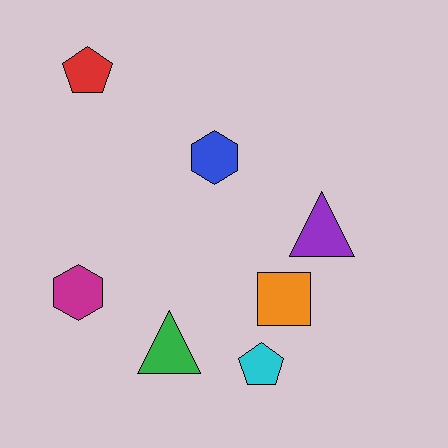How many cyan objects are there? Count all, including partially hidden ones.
There is 1 cyan object.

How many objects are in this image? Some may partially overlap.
There are 7 objects.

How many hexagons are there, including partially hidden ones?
There are 2 hexagons.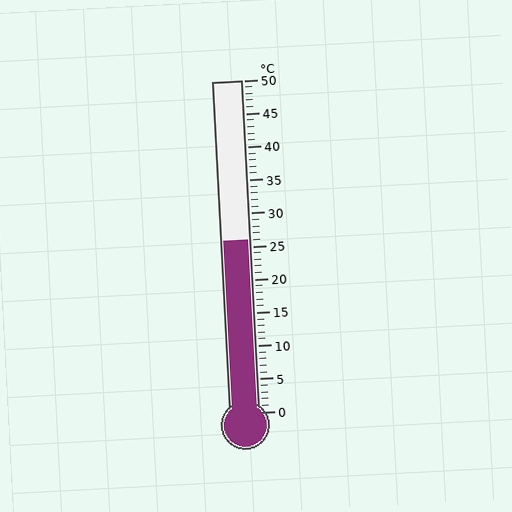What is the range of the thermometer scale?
The thermometer scale ranges from 0°C to 50°C.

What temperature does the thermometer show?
The thermometer shows approximately 26°C.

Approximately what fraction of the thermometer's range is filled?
The thermometer is filled to approximately 50% of its range.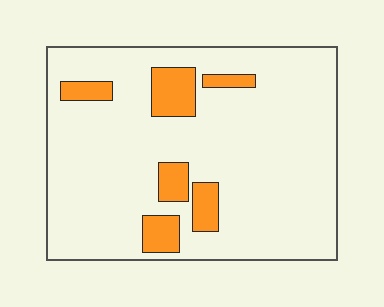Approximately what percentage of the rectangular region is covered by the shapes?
Approximately 15%.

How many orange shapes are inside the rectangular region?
6.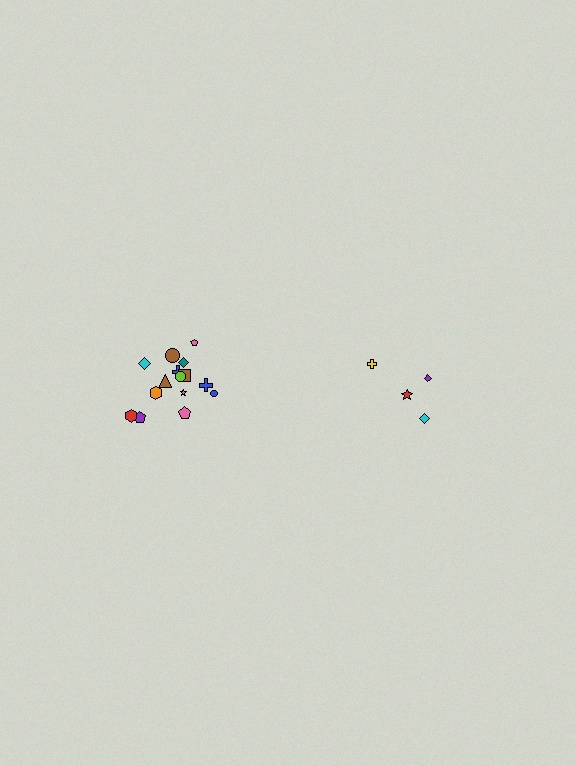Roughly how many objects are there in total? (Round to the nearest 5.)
Roughly 20 objects in total.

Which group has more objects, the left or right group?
The left group.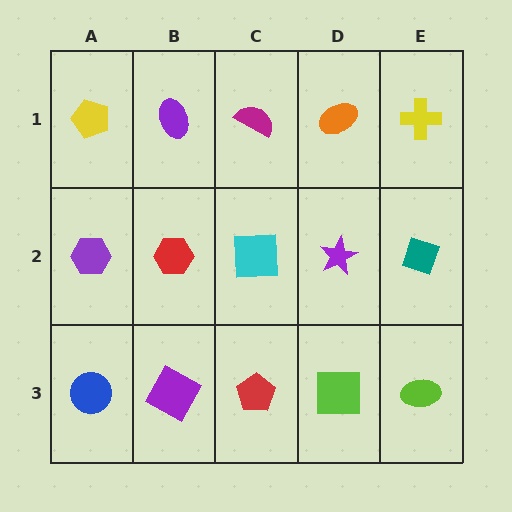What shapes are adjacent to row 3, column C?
A cyan square (row 2, column C), a purple square (row 3, column B), a lime square (row 3, column D).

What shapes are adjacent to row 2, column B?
A purple ellipse (row 1, column B), a purple square (row 3, column B), a purple hexagon (row 2, column A), a cyan square (row 2, column C).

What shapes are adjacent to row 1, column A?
A purple hexagon (row 2, column A), a purple ellipse (row 1, column B).